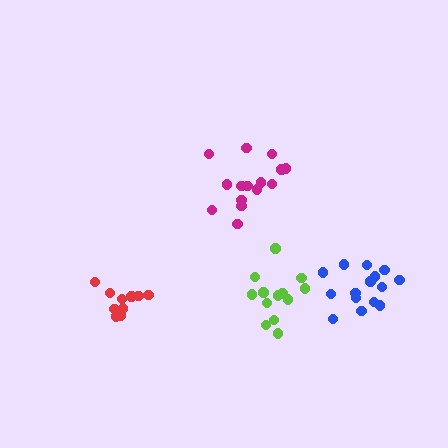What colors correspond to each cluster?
The clusters are colored: red, blue, lime, magenta.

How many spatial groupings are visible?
There are 4 spatial groupings.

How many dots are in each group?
Group 1: 10 dots, Group 2: 15 dots, Group 3: 13 dots, Group 4: 15 dots (53 total).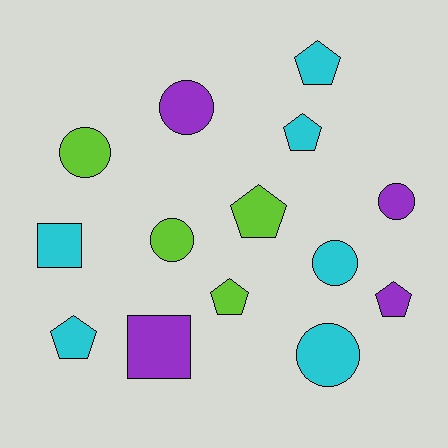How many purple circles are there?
There are 2 purple circles.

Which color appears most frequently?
Cyan, with 6 objects.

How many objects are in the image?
There are 14 objects.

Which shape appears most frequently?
Pentagon, with 6 objects.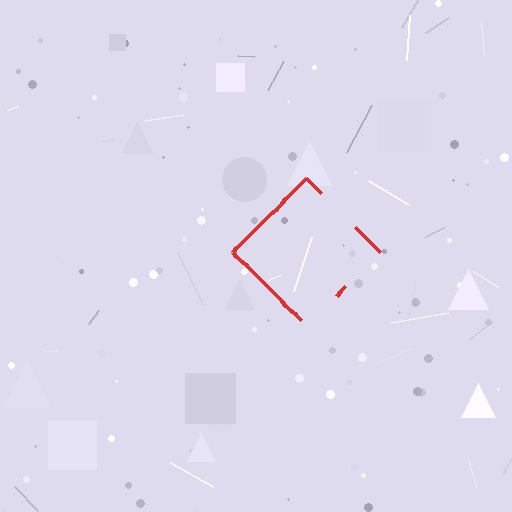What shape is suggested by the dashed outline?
The dashed outline suggests a diamond.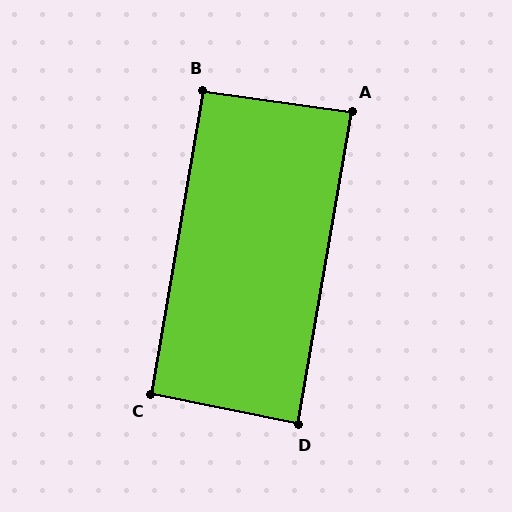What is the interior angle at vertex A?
Approximately 88 degrees (approximately right).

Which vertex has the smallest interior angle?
D, at approximately 88 degrees.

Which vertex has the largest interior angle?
B, at approximately 92 degrees.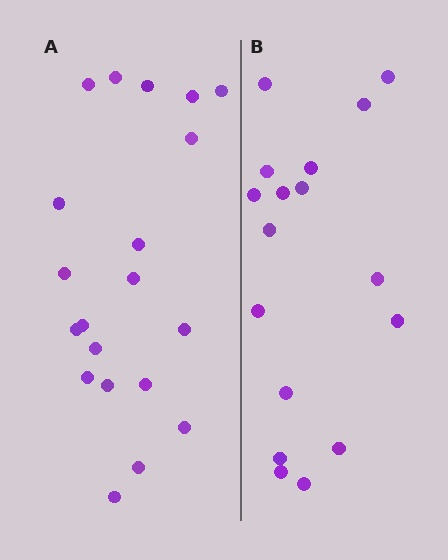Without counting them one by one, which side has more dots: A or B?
Region A (the left region) has more dots.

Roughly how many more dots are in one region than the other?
Region A has just a few more — roughly 2 or 3 more dots than region B.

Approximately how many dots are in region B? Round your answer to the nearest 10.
About 20 dots. (The exact count is 17, which rounds to 20.)